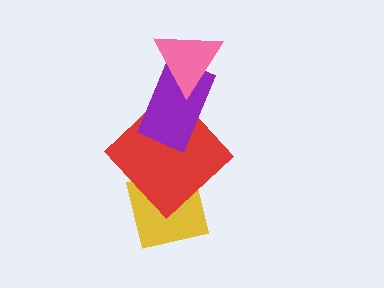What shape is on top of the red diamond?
The purple rectangle is on top of the red diamond.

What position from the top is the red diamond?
The red diamond is 3rd from the top.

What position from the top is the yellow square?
The yellow square is 4th from the top.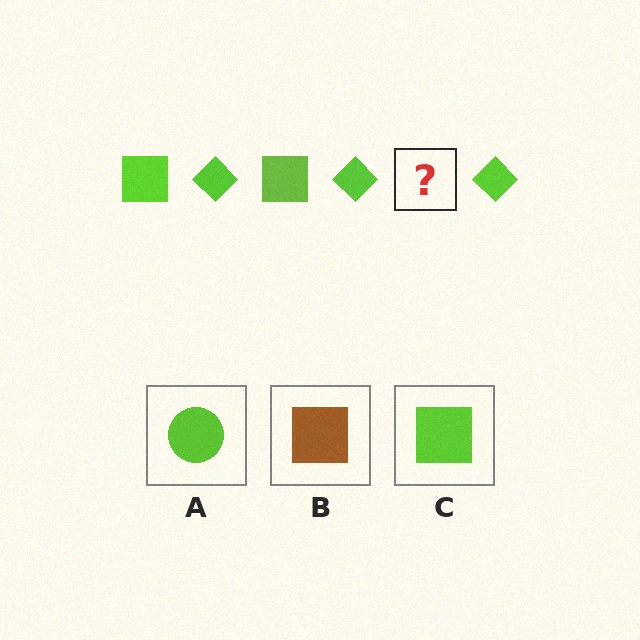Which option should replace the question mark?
Option C.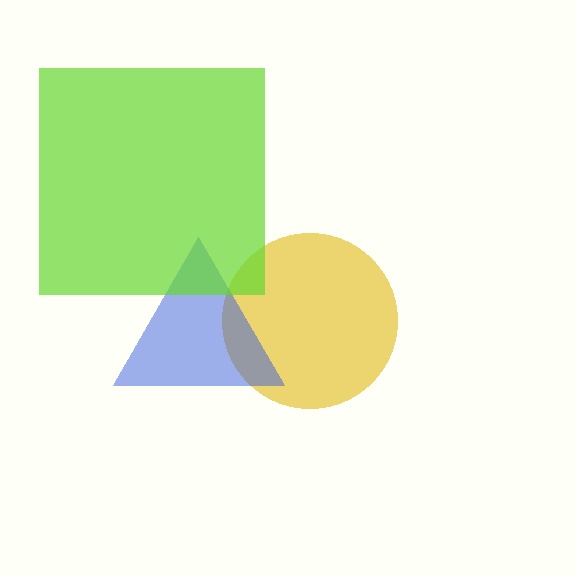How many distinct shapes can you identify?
There are 3 distinct shapes: a yellow circle, a blue triangle, a lime square.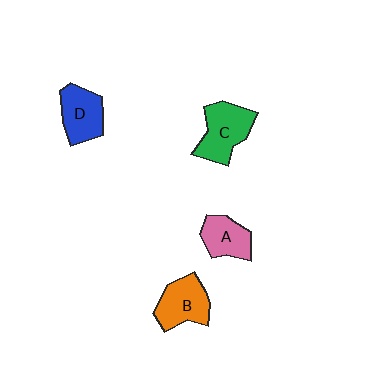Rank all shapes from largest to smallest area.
From largest to smallest: C (green), B (orange), D (blue), A (pink).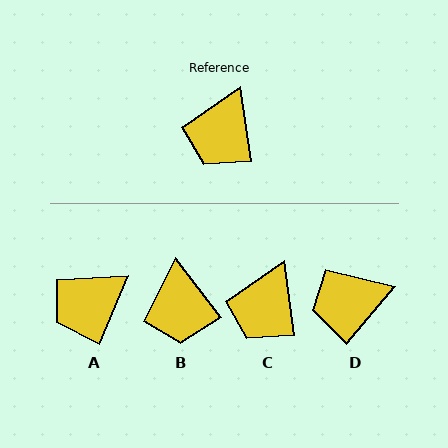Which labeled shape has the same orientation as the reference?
C.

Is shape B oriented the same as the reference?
No, it is off by about 29 degrees.